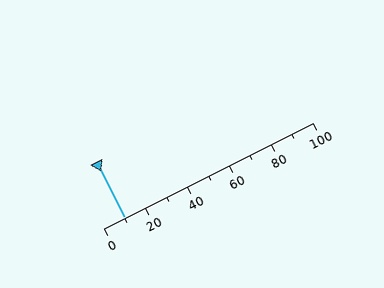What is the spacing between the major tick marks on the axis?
The major ticks are spaced 20 apart.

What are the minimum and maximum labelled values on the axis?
The axis runs from 0 to 100.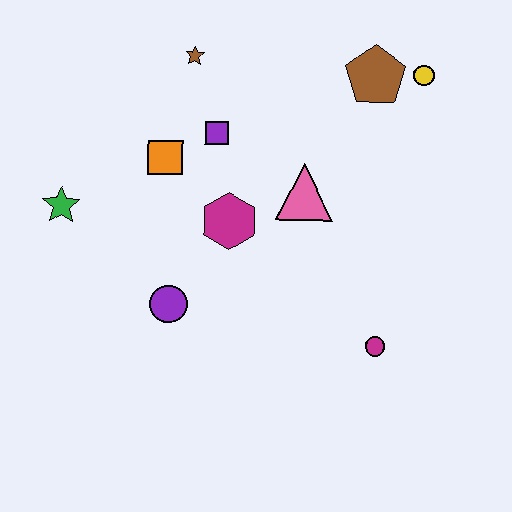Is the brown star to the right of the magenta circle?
No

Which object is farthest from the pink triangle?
The green star is farthest from the pink triangle.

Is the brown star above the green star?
Yes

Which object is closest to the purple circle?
The magenta hexagon is closest to the purple circle.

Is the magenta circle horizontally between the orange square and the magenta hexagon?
No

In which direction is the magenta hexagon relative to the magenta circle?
The magenta hexagon is to the left of the magenta circle.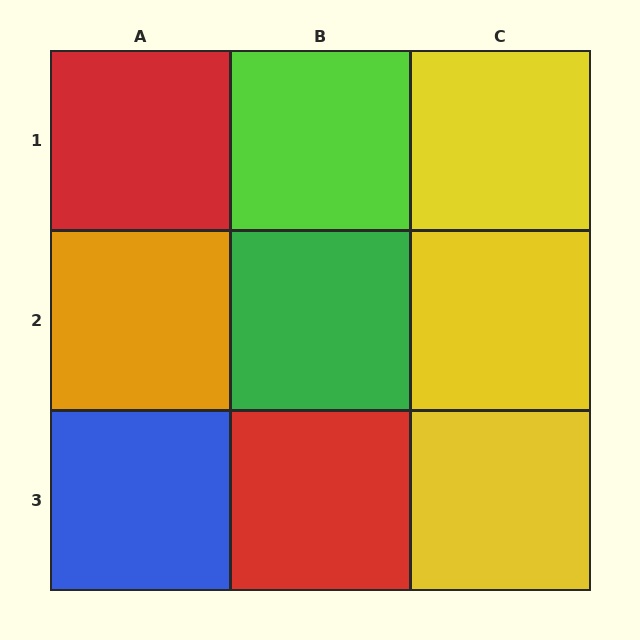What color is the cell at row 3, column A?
Blue.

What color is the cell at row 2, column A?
Orange.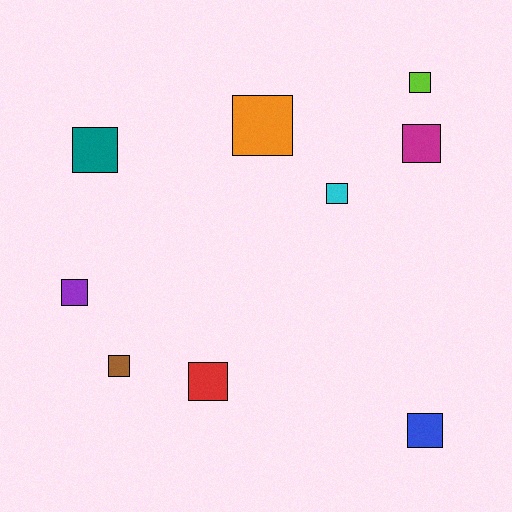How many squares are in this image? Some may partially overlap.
There are 9 squares.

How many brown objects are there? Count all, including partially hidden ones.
There is 1 brown object.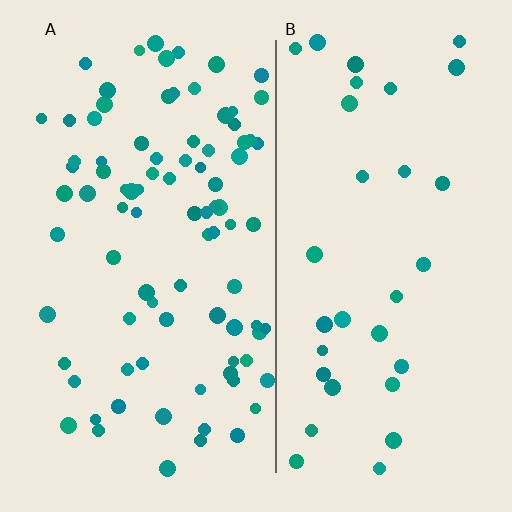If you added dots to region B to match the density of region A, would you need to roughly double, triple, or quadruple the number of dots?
Approximately triple.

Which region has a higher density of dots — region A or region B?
A (the left).